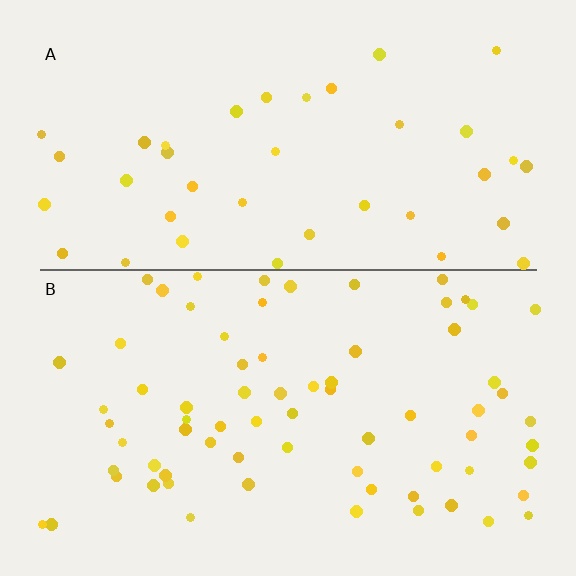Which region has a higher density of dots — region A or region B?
B (the bottom).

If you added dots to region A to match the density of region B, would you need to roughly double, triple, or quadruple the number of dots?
Approximately double.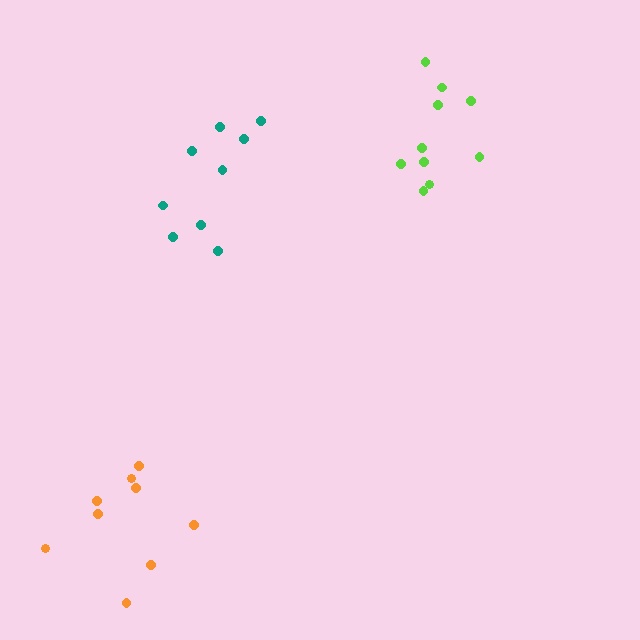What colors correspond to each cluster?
The clusters are colored: orange, lime, teal.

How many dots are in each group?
Group 1: 9 dots, Group 2: 10 dots, Group 3: 9 dots (28 total).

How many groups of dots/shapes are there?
There are 3 groups.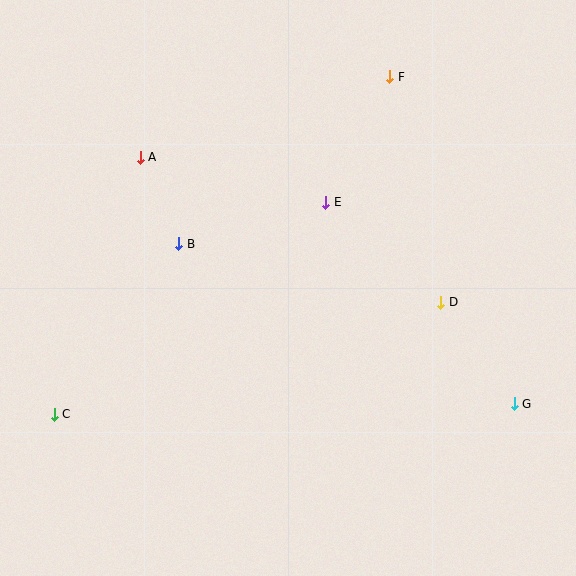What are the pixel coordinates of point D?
Point D is at (441, 302).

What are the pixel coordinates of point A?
Point A is at (140, 157).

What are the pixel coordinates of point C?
Point C is at (54, 414).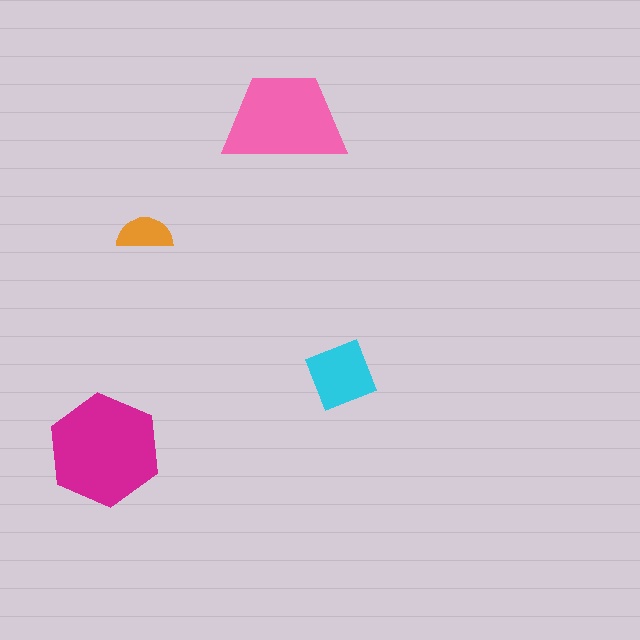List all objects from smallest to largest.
The orange semicircle, the cyan square, the pink trapezoid, the magenta hexagon.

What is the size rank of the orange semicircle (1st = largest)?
4th.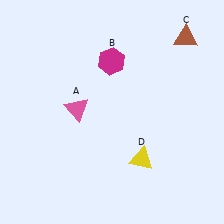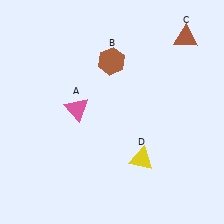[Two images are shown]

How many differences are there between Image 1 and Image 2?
There is 1 difference between the two images.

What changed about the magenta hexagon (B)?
In Image 1, B is magenta. In Image 2, it changed to brown.